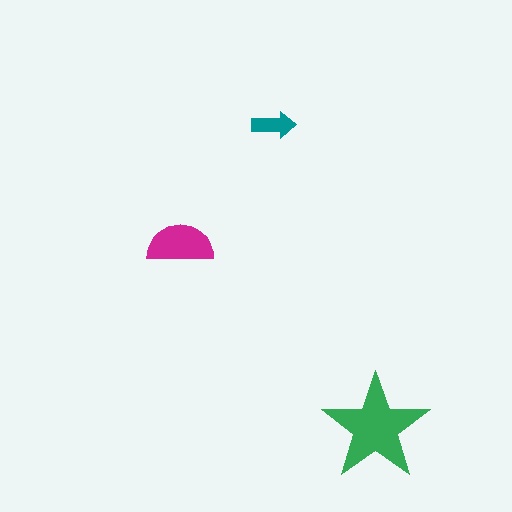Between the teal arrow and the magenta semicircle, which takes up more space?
The magenta semicircle.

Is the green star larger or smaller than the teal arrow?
Larger.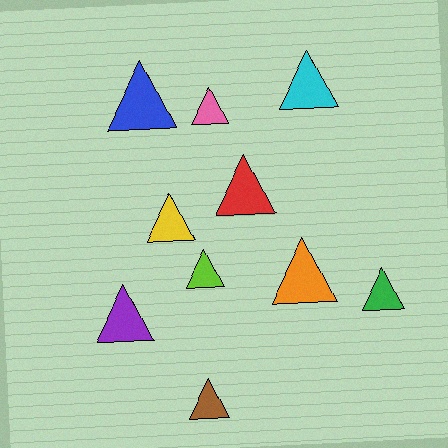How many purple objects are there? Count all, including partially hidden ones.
There is 1 purple object.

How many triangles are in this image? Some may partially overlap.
There are 10 triangles.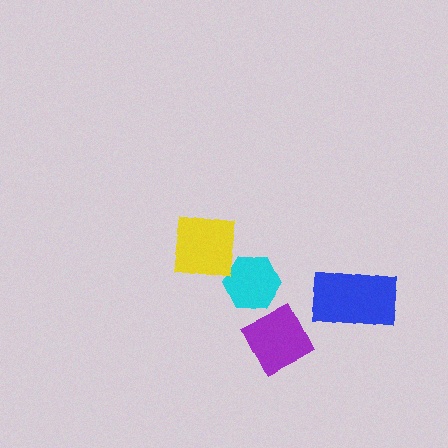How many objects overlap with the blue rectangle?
0 objects overlap with the blue rectangle.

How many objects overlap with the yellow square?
1 object overlaps with the yellow square.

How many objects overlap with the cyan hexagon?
1 object overlaps with the cyan hexagon.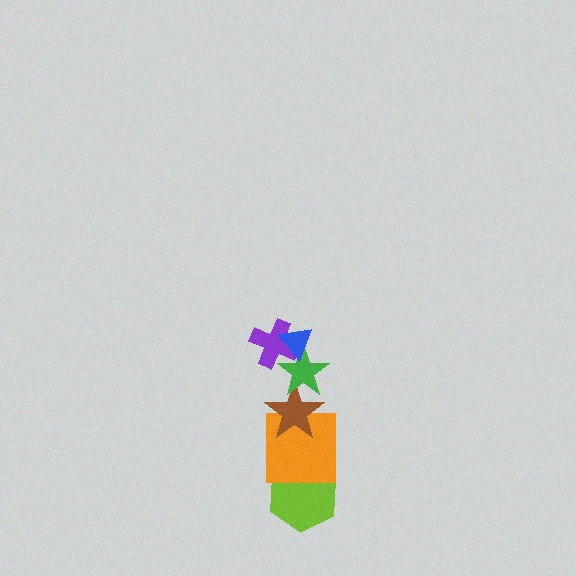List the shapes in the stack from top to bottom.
From top to bottom: the blue triangle, the purple cross, the green star, the brown star, the orange square, the lime hexagon.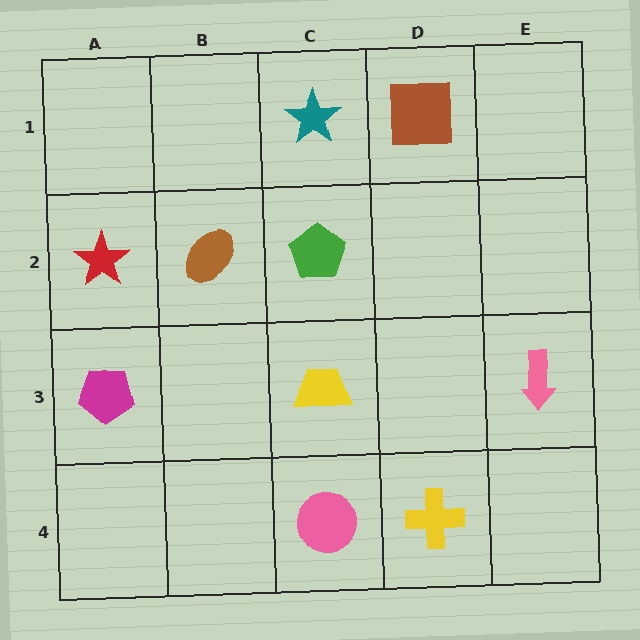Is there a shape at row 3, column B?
No, that cell is empty.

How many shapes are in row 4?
2 shapes.